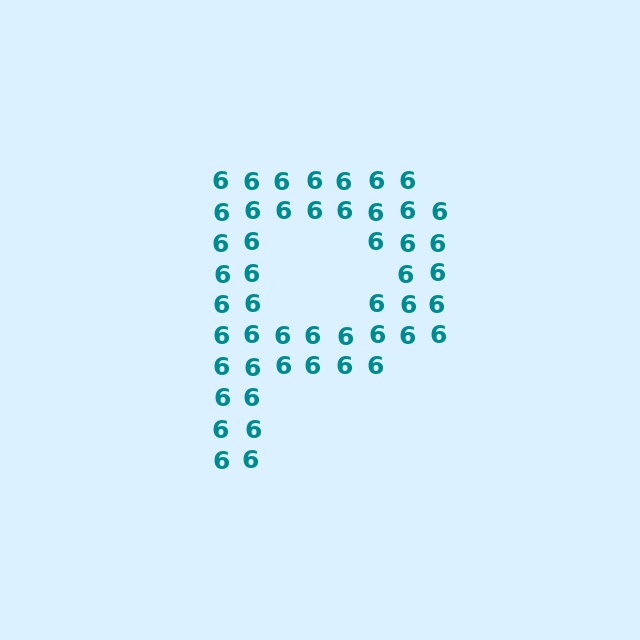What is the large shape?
The large shape is the letter P.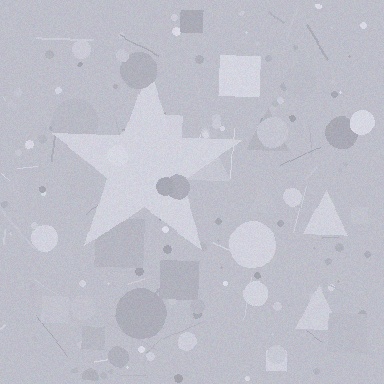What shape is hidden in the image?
A star is hidden in the image.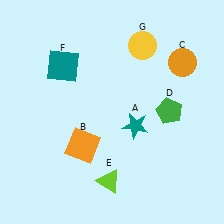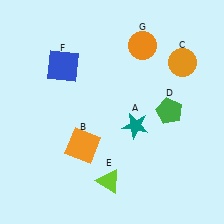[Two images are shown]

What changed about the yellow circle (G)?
In Image 1, G is yellow. In Image 2, it changed to orange.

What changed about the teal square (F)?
In Image 1, F is teal. In Image 2, it changed to blue.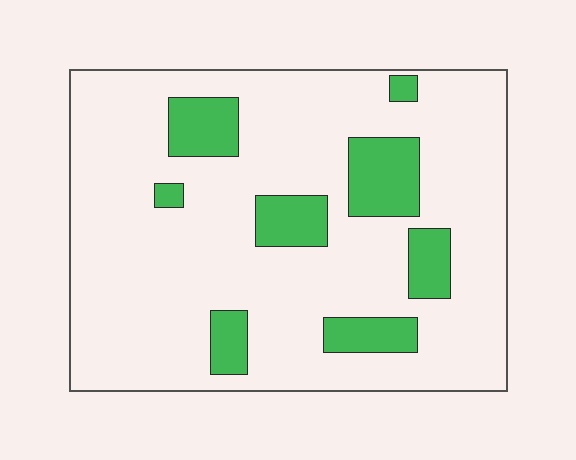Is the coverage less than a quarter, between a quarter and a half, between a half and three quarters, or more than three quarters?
Less than a quarter.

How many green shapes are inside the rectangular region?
8.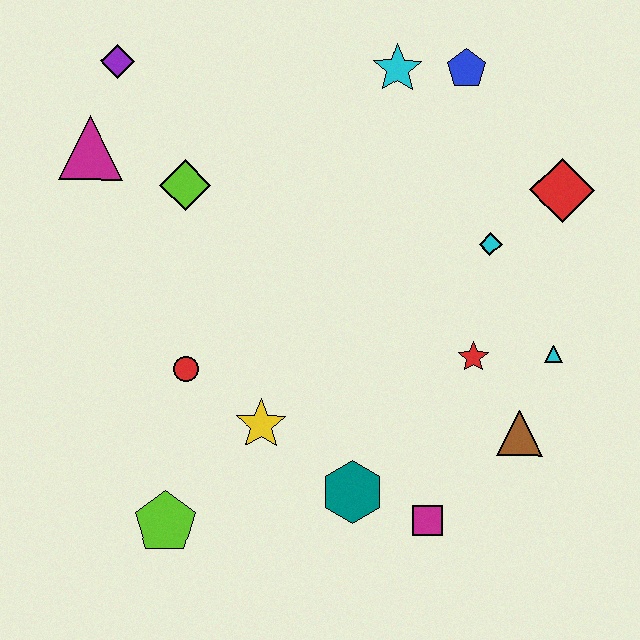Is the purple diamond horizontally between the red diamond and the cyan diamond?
No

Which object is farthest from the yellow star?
The blue pentagon is farthest from the yellow star.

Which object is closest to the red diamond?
The cyan diamond is closest to the red diamond.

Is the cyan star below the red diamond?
No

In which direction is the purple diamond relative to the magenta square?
The purple diamond is above the magenta square.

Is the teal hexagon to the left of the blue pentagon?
Yes